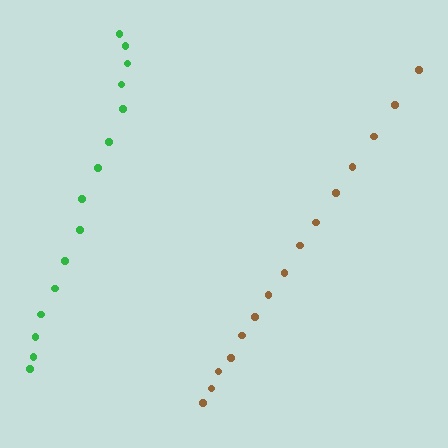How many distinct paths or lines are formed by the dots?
There are 2 distinct paths.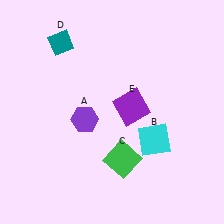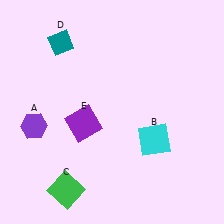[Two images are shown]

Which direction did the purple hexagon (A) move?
The purple hexagon (A) moved left.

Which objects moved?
The objects that moved are: the purple hexagon (A), the green square (C), the purple square (E).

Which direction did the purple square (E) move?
The purple square (E) moved left.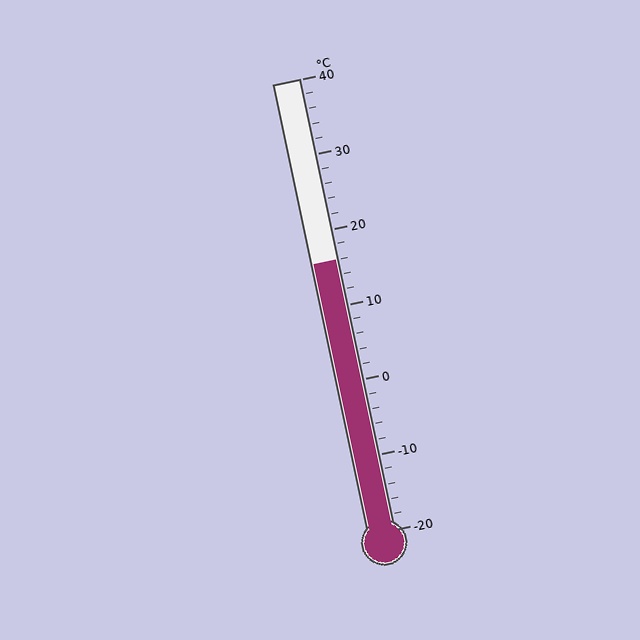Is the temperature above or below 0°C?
The temperature is above 0°C.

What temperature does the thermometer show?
The thermometer shows approximately 16°C.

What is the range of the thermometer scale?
The thermometer scale ranges from -20°C to 40°C.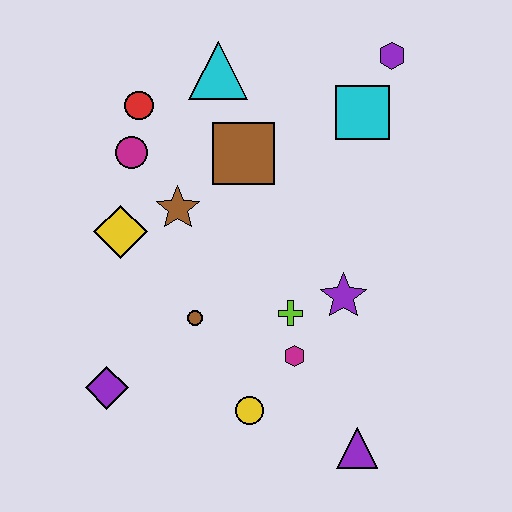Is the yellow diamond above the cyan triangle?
No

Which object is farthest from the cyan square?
The purple diamond is farthest from the cyan square.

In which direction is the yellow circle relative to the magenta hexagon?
The yellow circle is below the magenta hexagon.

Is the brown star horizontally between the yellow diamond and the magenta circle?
No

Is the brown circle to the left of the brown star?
No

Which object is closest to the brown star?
The yellow diamond is closest to the brown star.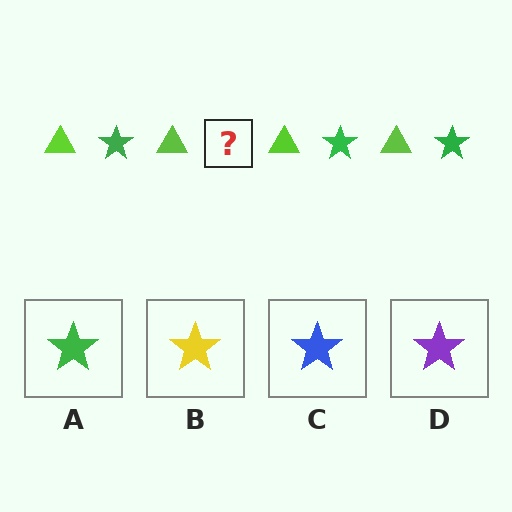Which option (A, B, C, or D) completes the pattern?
A.